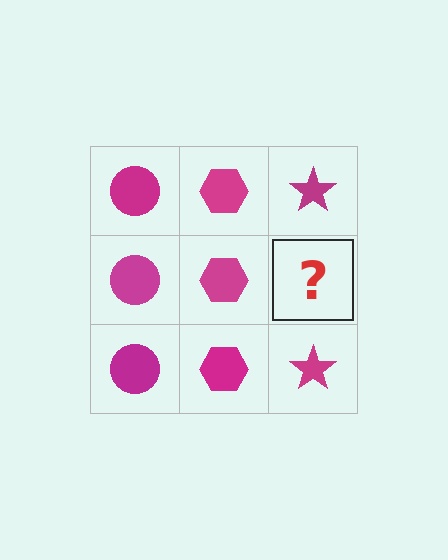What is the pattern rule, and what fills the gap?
The rule is that each column has a consistent shape. The gap should be filled with a magenta star.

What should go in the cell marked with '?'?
The missing cell should contain a magenta star.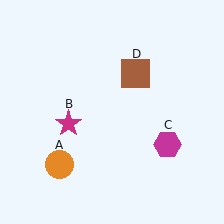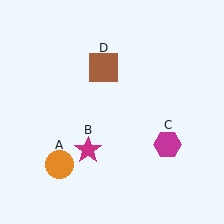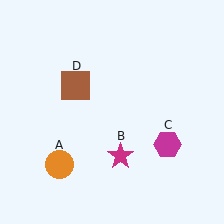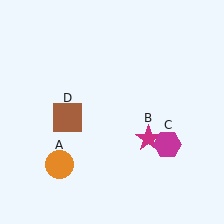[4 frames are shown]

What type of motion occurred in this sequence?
The magenta star (object B), brown square (object D) rotated counterclockwise around the center of the scene.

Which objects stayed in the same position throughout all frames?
Orange circle (object A) and magenta hexagon (object C) remained stationary.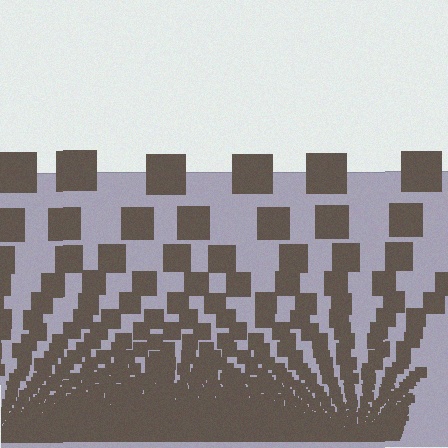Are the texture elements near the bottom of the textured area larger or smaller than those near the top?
Smaller. The gradient is inverted — elements near the bottom are smaller and denser.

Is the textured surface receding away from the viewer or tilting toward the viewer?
The surface appears to tilt toward the viewer. Texture elements get larger and sparser toward the top.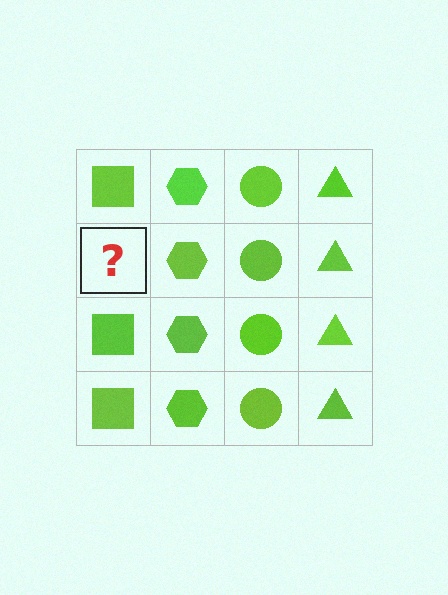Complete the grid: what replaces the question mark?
The question mark should be replaced with a lime square.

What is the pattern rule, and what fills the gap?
The rule is that each column has a consistent shape. The gap should be filled with a lime square.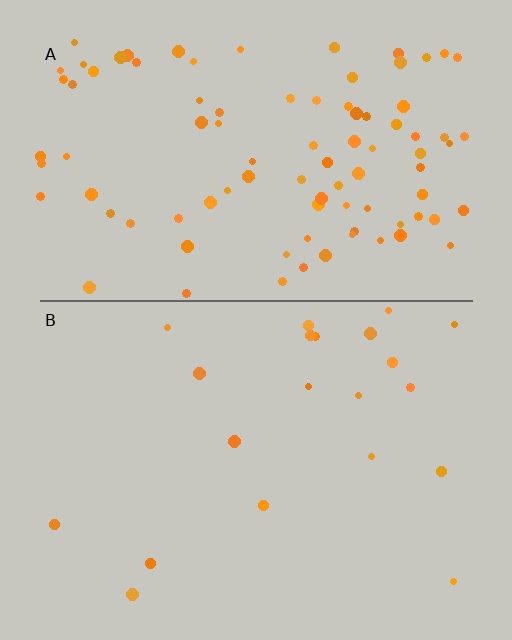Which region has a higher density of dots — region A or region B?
A (the top).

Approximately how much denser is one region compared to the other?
Approximately 4.6× — region A over region B.